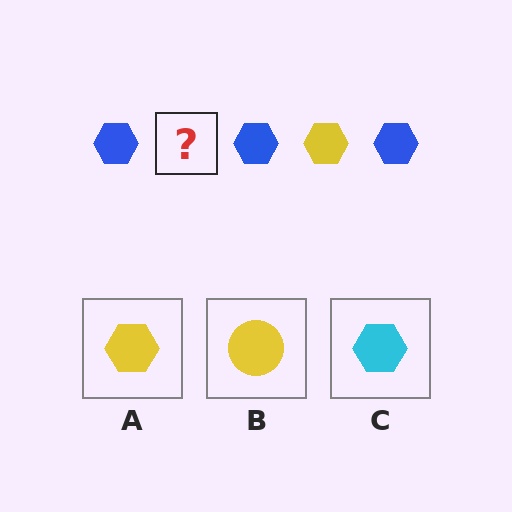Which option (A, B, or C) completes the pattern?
A.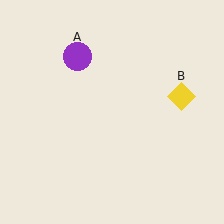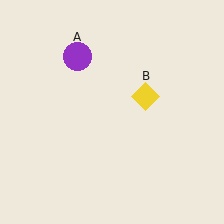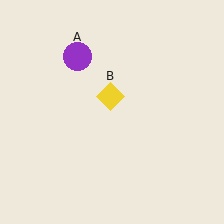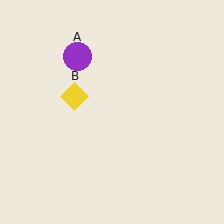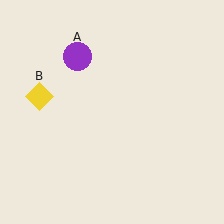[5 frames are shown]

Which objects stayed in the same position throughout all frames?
Purple circle (object A) remained stationary.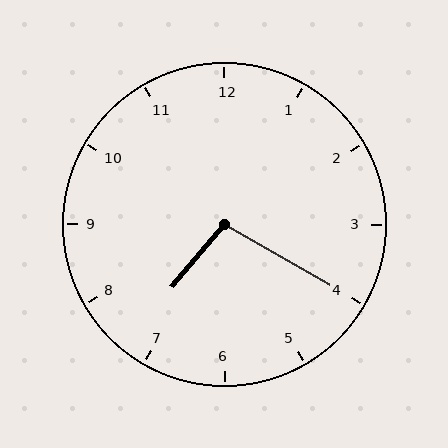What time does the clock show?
7:20.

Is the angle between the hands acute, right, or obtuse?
It is obtuse.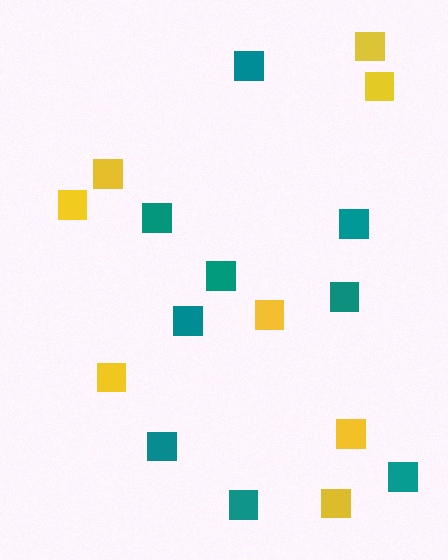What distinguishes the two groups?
There are 2 groups: one group of teal squares (9) and one group of yellow squares (8).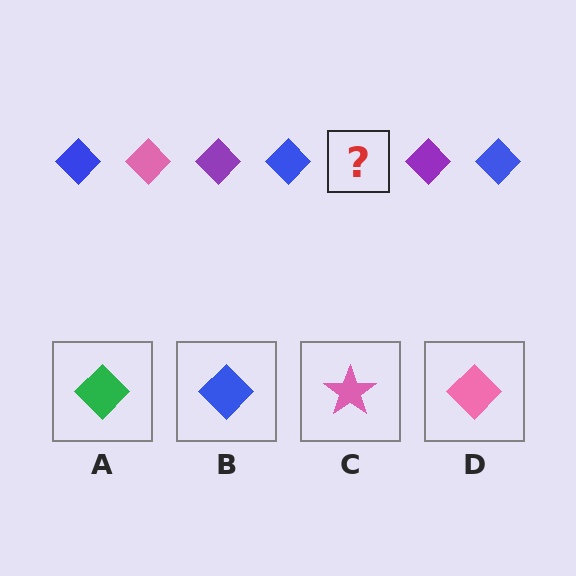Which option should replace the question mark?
Option D.